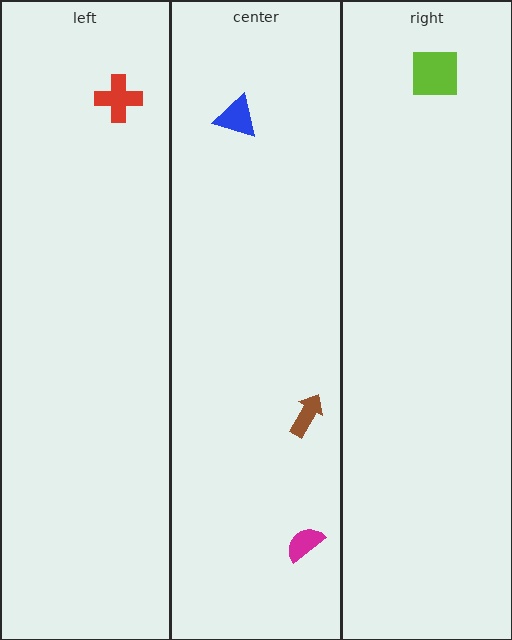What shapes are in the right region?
The lime square.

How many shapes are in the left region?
1.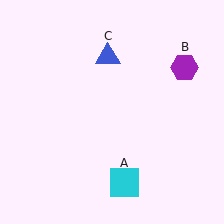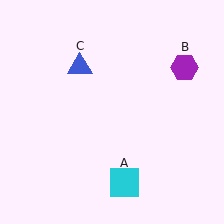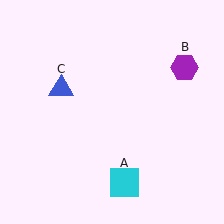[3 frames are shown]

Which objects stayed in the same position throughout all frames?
Cyan square (object A) and purple hexagon (object B) remained stationary.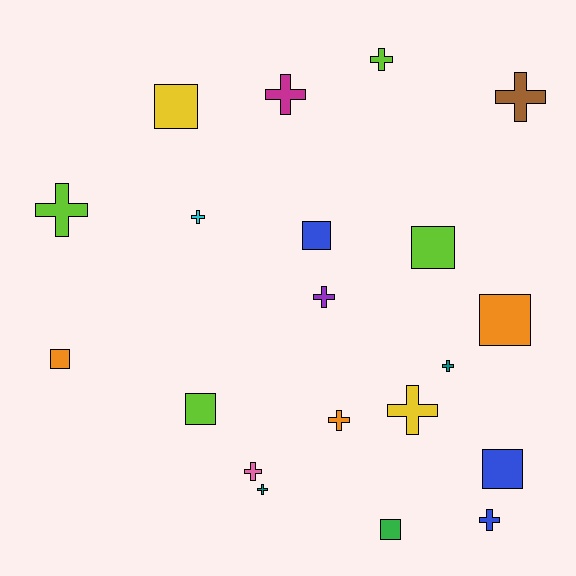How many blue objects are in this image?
There are 3 blue objects.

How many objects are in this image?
There are 20 objects.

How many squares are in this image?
There are 8 squares.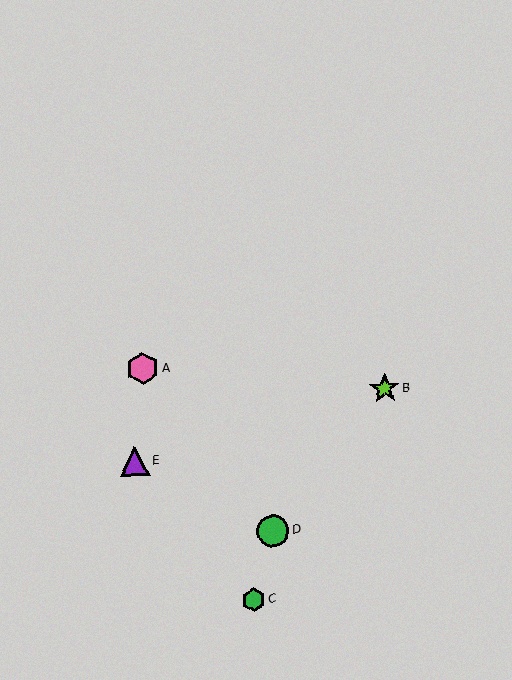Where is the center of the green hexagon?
The center of the green hexagon is at (253, 600).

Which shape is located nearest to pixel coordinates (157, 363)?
The pink hexagon (labeled A) at (143, 368) is nearest to that location.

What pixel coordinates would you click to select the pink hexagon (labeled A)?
Click at (143, 368) to select the pink hexagon A.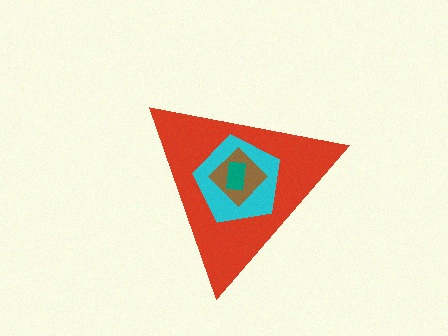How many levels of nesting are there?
4.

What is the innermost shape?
The teal rectangle.